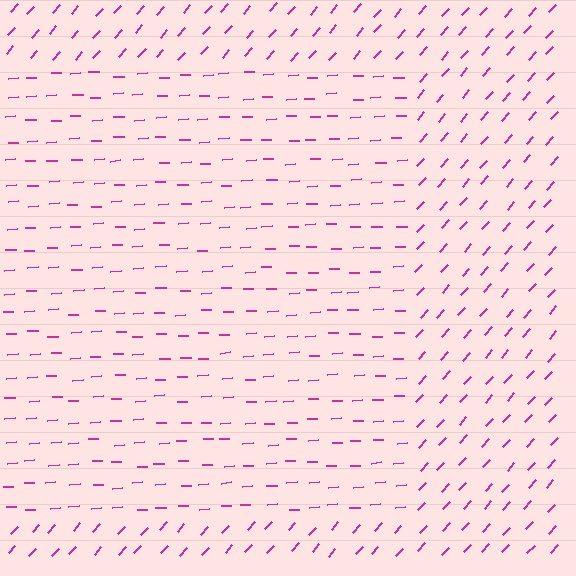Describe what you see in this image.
The image is filled with small magenta line segments. A rectangle region in the image has lines oriented differently from the surrounding lines, creating a visible texture boundary.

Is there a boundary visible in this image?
Yes, there is a texture boundary formed by a change in line orientation.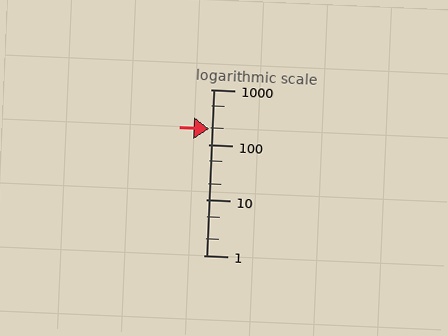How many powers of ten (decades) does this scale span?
The scale spans 3 decades, from 1 to 1000.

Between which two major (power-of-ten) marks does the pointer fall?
The pointer is between 100 and 1000.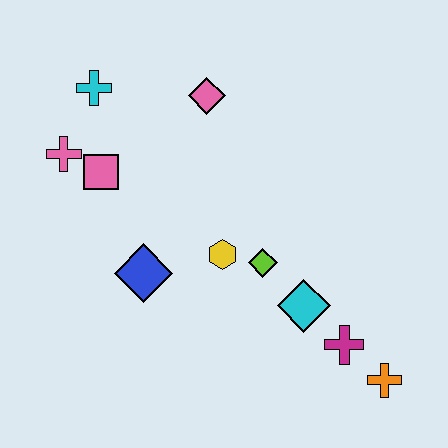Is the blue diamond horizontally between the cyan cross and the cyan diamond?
Yes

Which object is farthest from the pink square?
The orange cross is farthest from the pink square.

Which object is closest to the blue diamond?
The yellow hexagon is closest to the blue diamond.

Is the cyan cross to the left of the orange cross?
Yes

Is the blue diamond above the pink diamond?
No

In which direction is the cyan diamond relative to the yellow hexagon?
The cyan diamond is to the right of the yellow hexagon.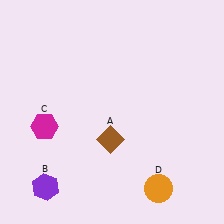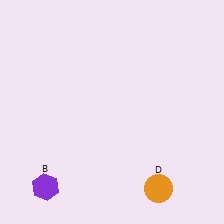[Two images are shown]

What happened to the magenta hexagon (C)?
The magenta hexagon (C) was removed in Image 2. It was in the bottom-left area of Image 1.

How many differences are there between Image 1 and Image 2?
There are 2 differences between the two images.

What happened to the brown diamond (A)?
The brown diamond (A) was removed in Image 2. It was in the bottom-left area of Image 1.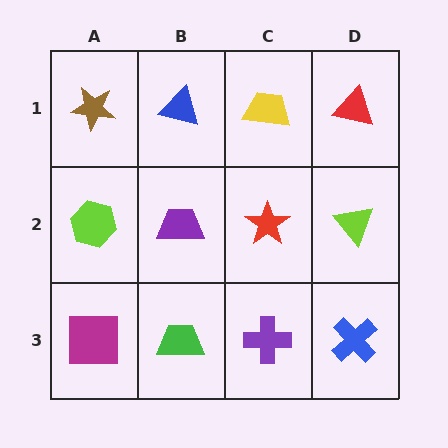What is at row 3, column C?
A purple cross.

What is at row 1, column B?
A blue triangle.